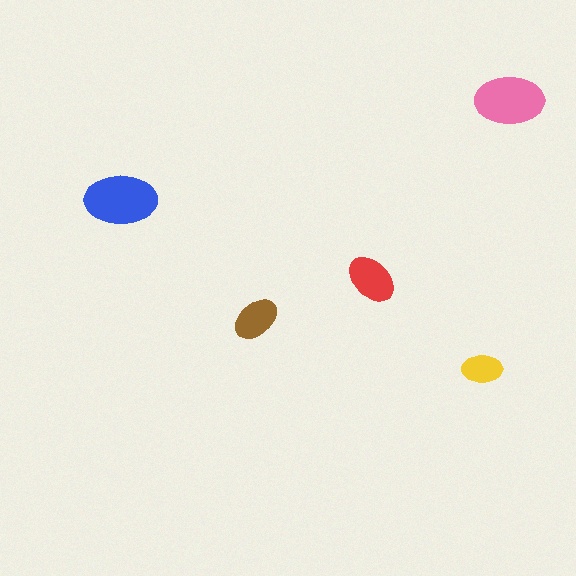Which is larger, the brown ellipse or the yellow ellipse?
The brown one.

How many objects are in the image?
There are 5 objects in the image.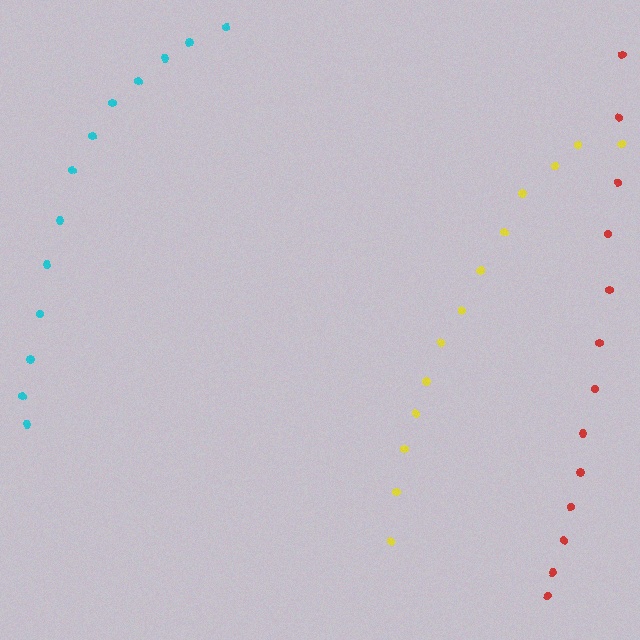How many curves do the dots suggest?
There are 3 distinct paths.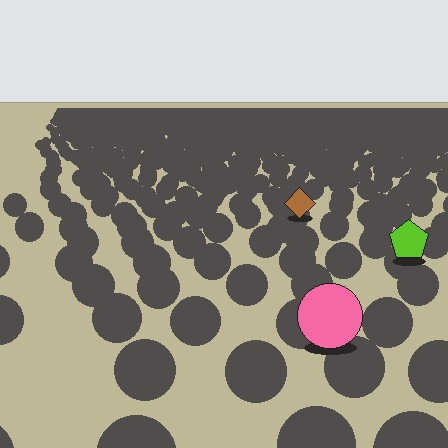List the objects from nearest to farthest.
From nearest to farthest: the pink circle, the lime pentagon, the brown diamond.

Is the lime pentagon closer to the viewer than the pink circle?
No. The pink circle is closer — you can tell from the texture gradient: the ground texture is coarser near it.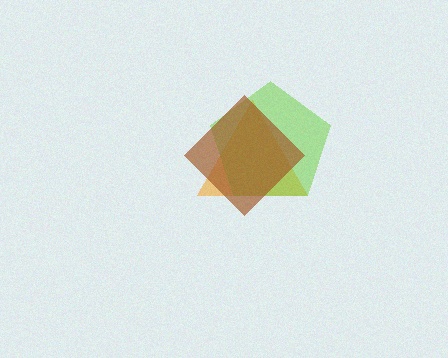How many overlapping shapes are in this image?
There are 3 overlapping shapes in the image.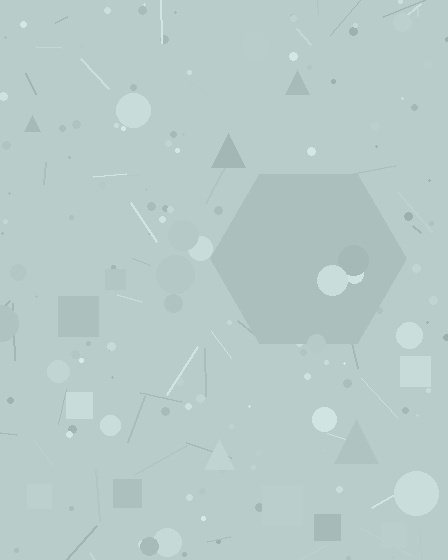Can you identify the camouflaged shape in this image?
The camouflaged shape is a hexagon.